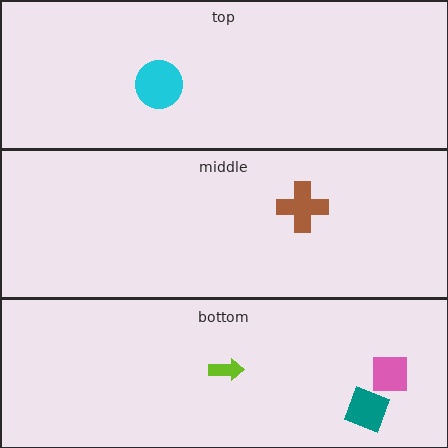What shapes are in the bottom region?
The lime arrow, the teal diamond, the pink square.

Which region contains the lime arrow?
The bottom region.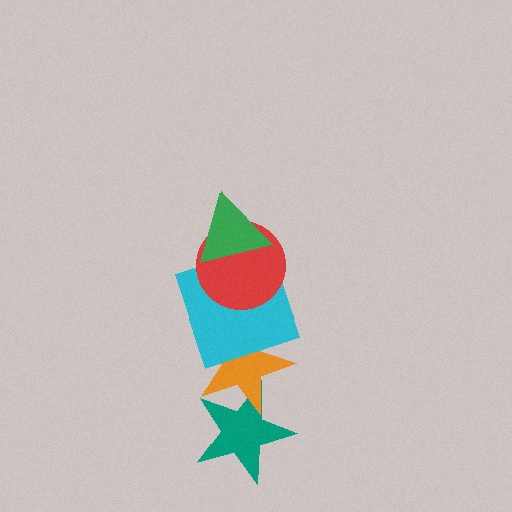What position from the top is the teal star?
The teal star is 5th from the top.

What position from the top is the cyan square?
The cyan square is 3rd from the top.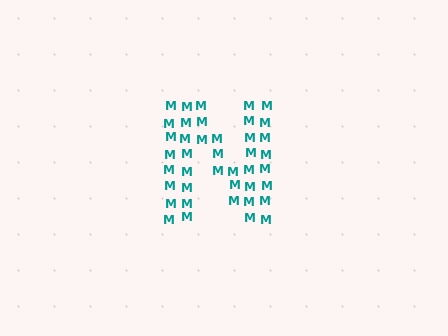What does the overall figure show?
The overall figure shows the letter N.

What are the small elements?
The small elements are letter M's.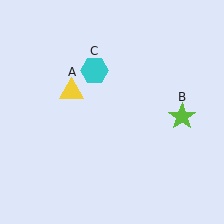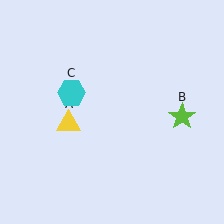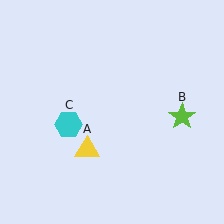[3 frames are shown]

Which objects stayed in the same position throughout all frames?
Lime star (object B) remained stationary.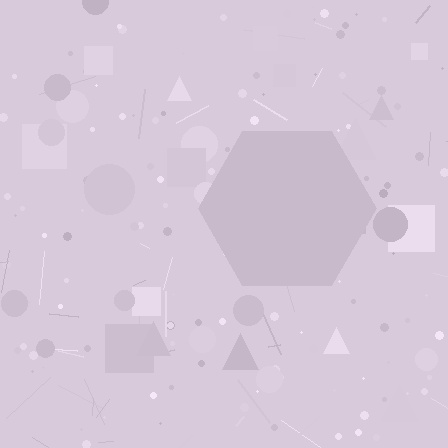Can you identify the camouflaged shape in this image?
The camouflaged shape is a hexagon.